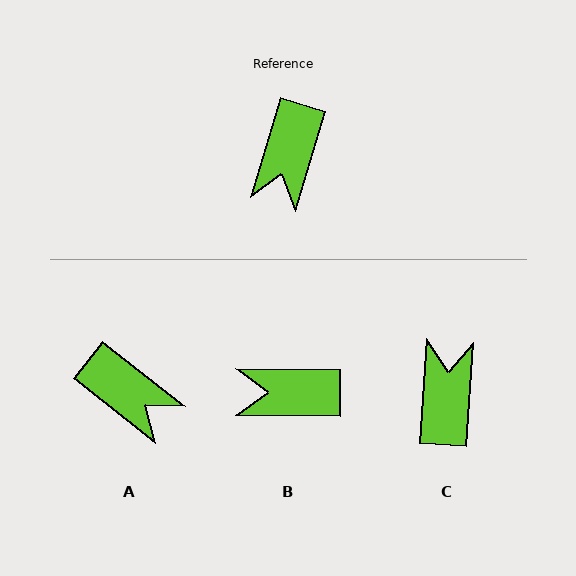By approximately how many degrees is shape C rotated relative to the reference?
Approximately 167 degrees clockwise.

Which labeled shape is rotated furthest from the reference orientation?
C, about 167 degrees away.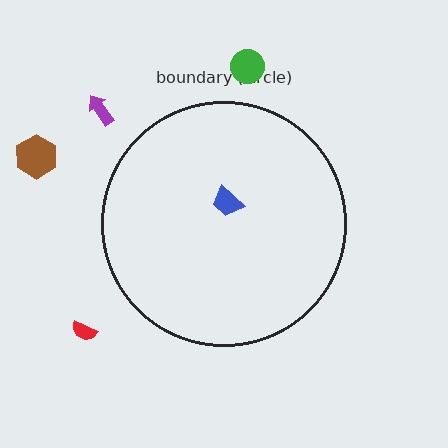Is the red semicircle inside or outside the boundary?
Outside.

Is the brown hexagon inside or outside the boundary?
Outside.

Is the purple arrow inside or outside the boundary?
Outside.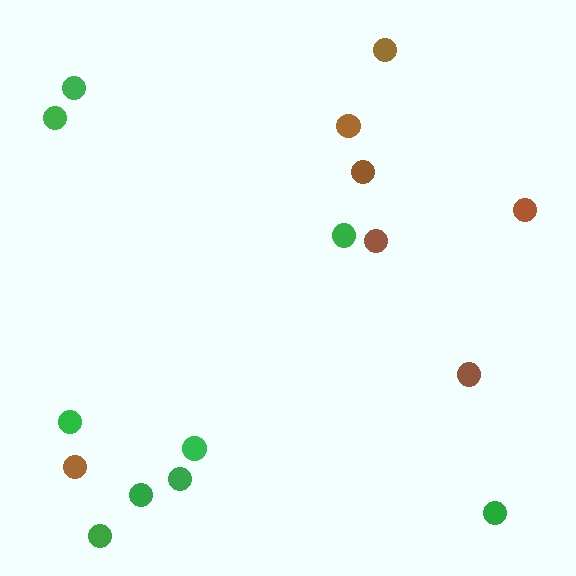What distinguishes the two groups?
There are 2 groups: one group of green circles (9) and one group of brown circles (7).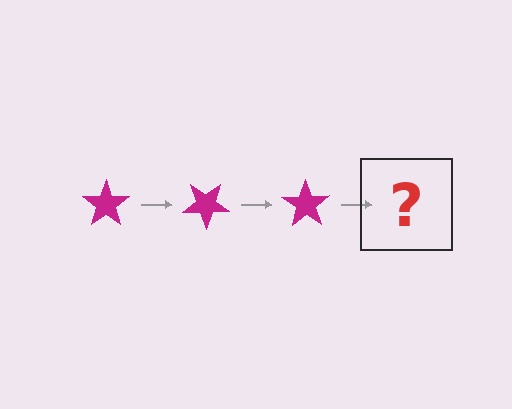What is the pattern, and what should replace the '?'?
The pattern is that the star rotates 35 degrees each step. The '?' should be a magenta star rotated 105 degrees.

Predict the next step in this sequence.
The next step is a magenta star rotated 105 degrees.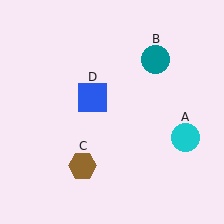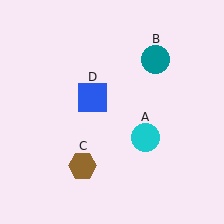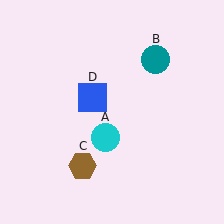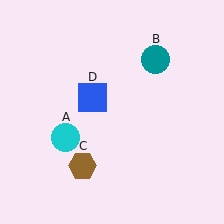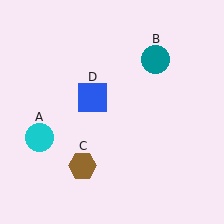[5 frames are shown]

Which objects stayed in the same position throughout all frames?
Teal circle (object B) and brown hexagon (object C) and blue square (object D) remained stationary.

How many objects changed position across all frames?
1 object changed position: cyan circle (object A).